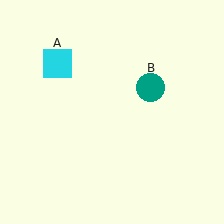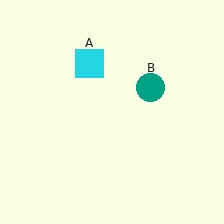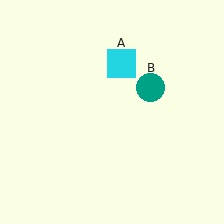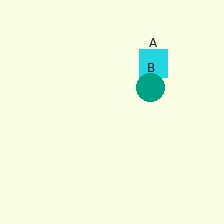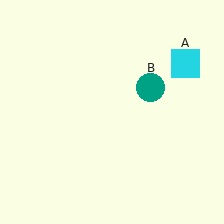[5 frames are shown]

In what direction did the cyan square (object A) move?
The cyan square (object A) moved right.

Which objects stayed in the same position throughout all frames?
Teal circle (object B) remained stationary.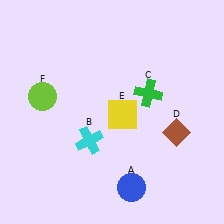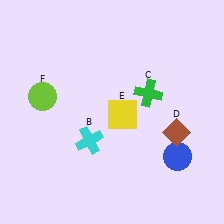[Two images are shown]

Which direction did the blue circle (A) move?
The blue circle (A) moved right.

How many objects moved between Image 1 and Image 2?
1 object moved between the two images.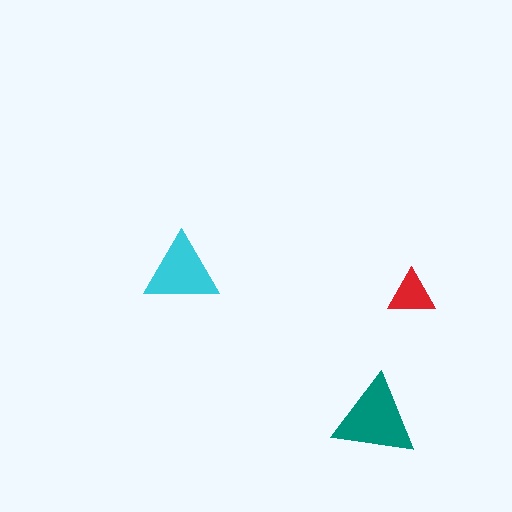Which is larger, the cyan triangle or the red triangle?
The cyan one.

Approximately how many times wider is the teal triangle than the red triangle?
About 2 times wider.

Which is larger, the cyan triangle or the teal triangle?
The teal one.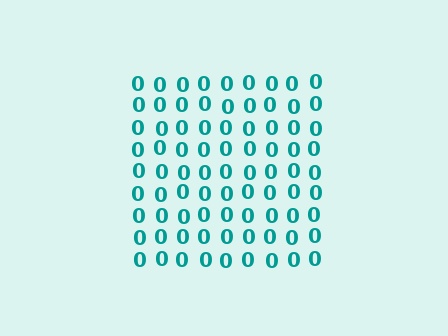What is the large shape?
The large shape is a square.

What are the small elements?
The small elements are digit 0's.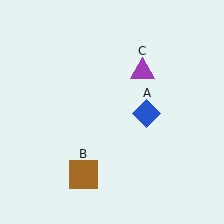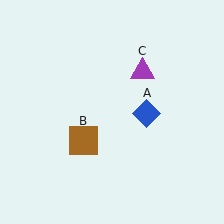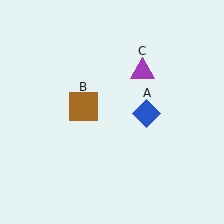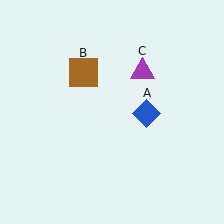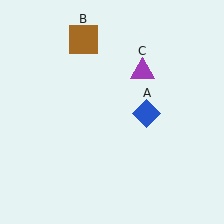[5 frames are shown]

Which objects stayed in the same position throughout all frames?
Blue diamond (object A) and purple triangle (object C) remained stationary.